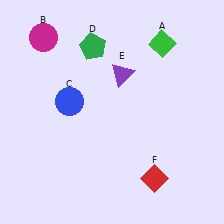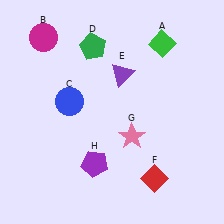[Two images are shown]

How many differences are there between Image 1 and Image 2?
There are 2 differences between the two images.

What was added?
A pink star (G), a purple pentagon (H) were added in Image 2.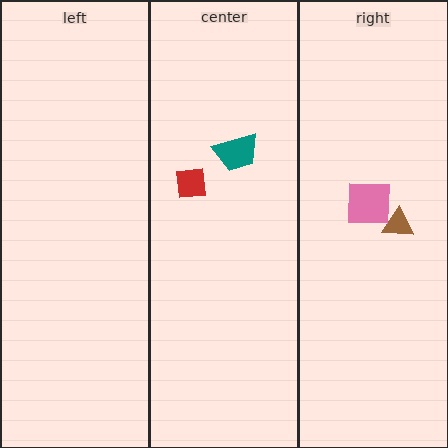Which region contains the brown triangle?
The right region.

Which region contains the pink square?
The right region.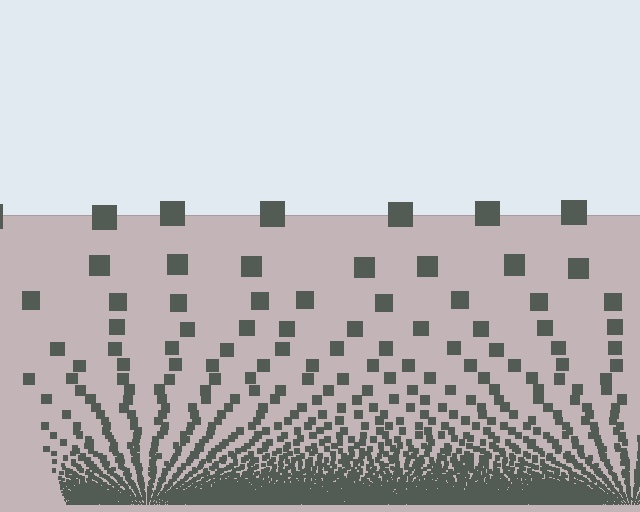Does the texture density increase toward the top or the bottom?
Density increases toward the bottom.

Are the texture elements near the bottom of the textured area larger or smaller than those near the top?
Smaller. The gradient is inverted — elements near the bottom are smaller and denser.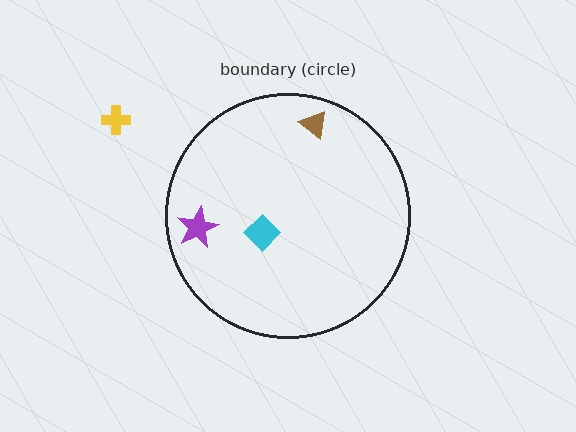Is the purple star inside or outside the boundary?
Inside.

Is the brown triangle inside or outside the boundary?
Inside.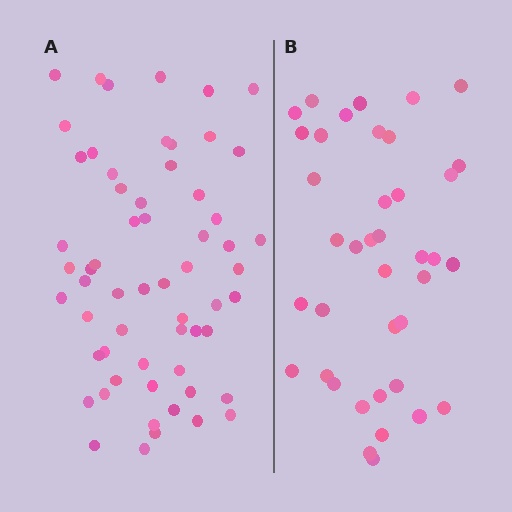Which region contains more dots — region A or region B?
Region A (the left region) has more dots.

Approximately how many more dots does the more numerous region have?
Region A has approximately 20 more dots than region B.